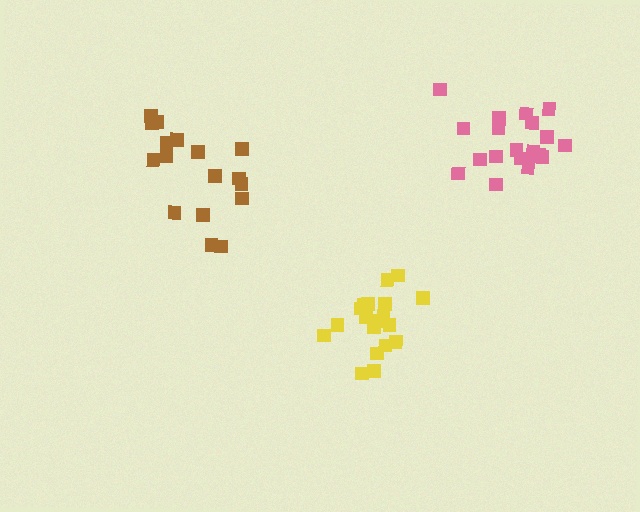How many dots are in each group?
Group 1: 19 dots, Group 2: 21 dots, Group 3: 17 dots (57 total).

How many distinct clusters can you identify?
There are 3 distinct clusters.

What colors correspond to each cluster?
The clusters are colored: yellow, pink, brown.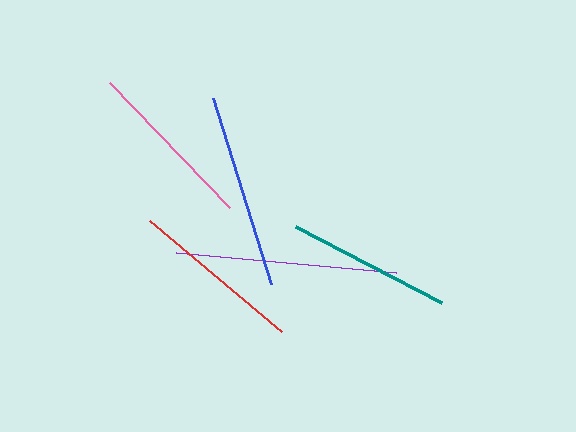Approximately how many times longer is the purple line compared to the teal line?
The purple line is approximately 1.3 times the length of the teal line.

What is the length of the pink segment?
The pink segment is approximately 173 pixels long.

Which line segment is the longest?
The purple line is the longest at approximately 221 pixels.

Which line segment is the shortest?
The teal line is the shortest at approximately 165 pixels.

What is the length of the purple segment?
The purple segment is approximately 221 pixels long.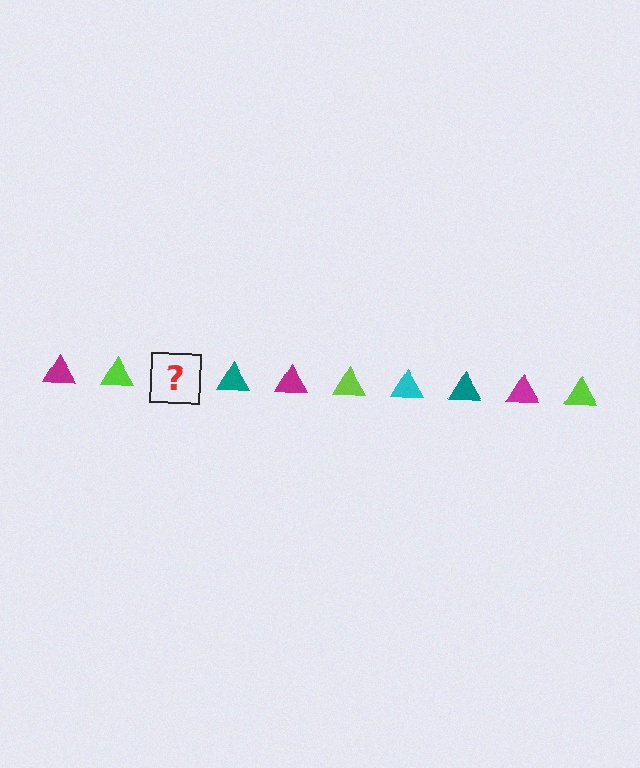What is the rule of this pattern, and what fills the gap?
The rule is that the pattern cycles through magenta, lime, cyan, teal triangles. The gap should be filled with a cyan triangle.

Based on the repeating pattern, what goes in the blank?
The blank should be a cyan triangle.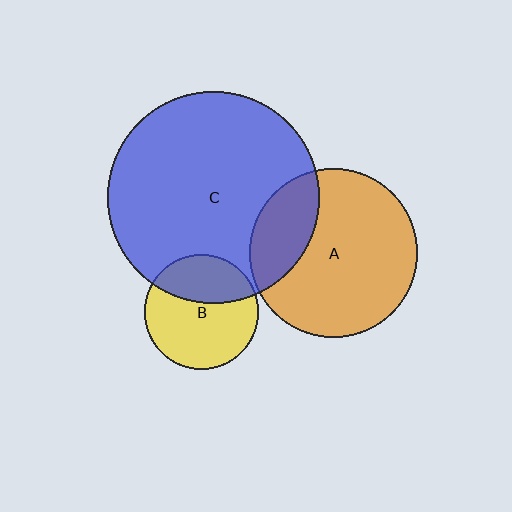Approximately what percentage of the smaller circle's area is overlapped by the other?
Approximately 35%.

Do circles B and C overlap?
Yes.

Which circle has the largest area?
Circle C (blue).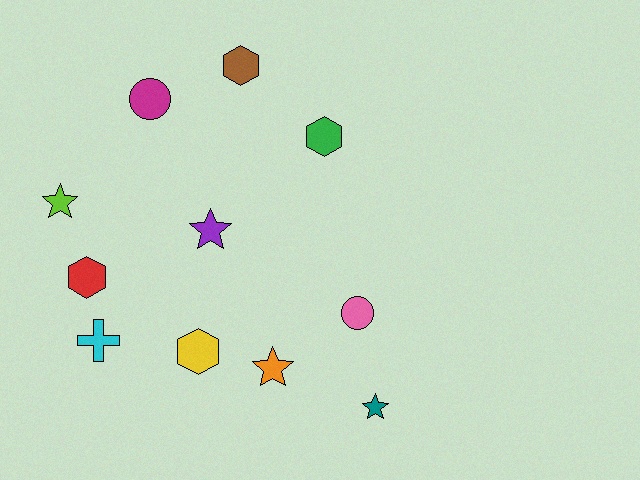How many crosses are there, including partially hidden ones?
There is 1 cross.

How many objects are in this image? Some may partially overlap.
There are 11 objects.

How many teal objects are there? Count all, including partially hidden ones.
There is 1 teal object.